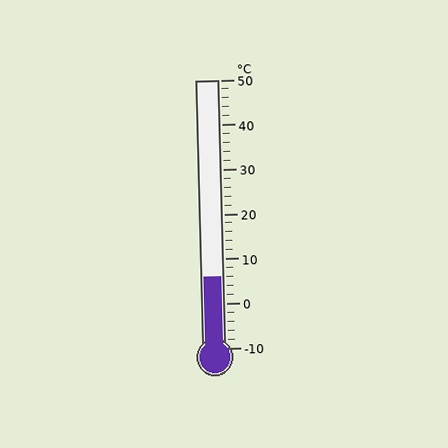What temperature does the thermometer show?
The thermometer shows approximately 6°C.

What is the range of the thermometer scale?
The thermometer scale ranges from -10°C to 50°C.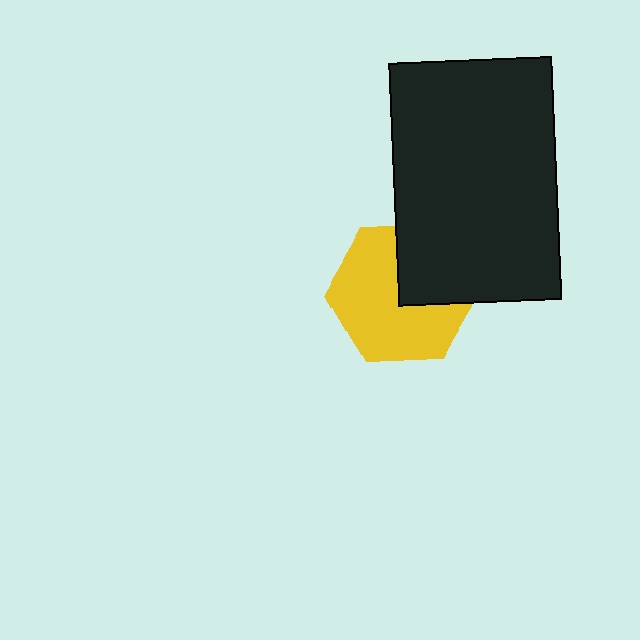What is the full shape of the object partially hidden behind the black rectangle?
The partially hidden object is a yellow hexagon.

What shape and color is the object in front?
The object in front is a black rectangle.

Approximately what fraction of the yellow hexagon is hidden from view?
Roughly 33% of the yellow hexagon is hidden behind the black rectangle.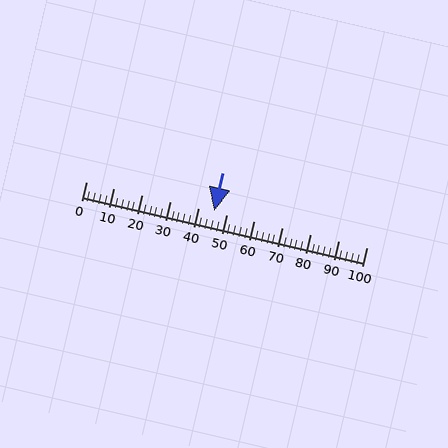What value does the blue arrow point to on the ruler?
The blue arrow points to approximately 46.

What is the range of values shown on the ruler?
The ruler shows values from 0 to 100.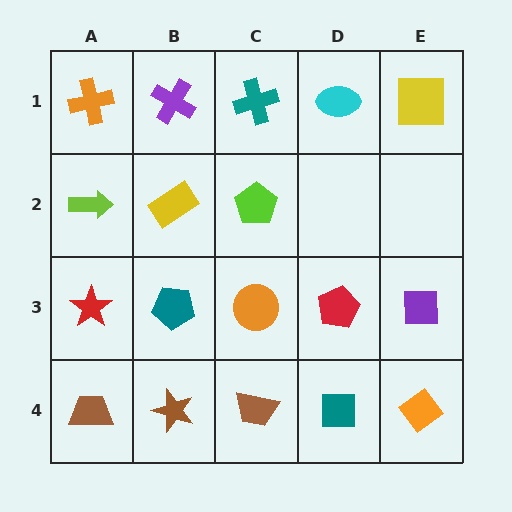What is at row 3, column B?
A teal pentagon.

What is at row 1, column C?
A teal cross.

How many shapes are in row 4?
5 shapes.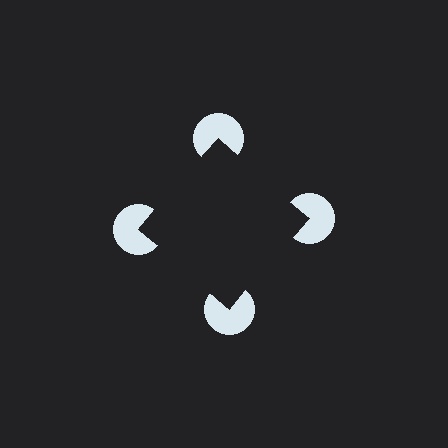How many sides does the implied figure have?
4 sides.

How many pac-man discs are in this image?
There are 4 — one at each vertex of the illusory square.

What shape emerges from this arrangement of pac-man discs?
An illusory square — its edges are inferred from the aligned wedge cuts in the pac-man discs, not physically drawn.